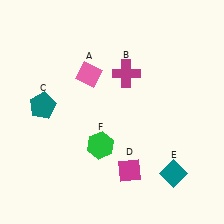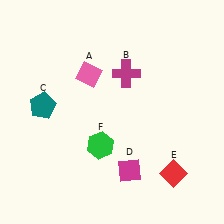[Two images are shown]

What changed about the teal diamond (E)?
In Image 1, E is teal. In Image 2, it changed to red.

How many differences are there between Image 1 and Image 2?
There is 1 difference between the two images.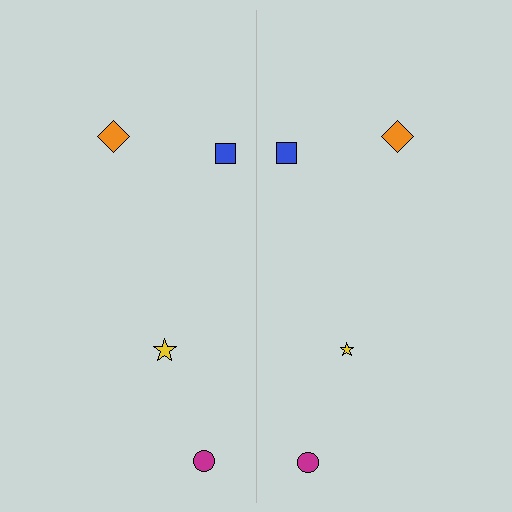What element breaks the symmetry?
The yellow star on the right side has a different size than its mirror counterpart.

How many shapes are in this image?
There are 8 shapes in this image.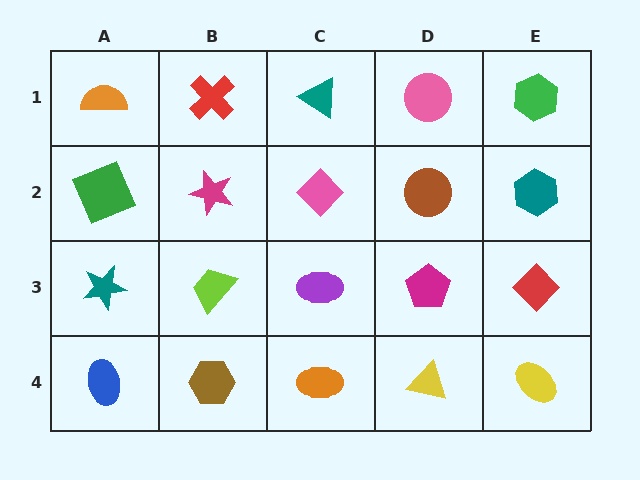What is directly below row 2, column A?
A teal star.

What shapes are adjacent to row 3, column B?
A magenta star (row 2, column B), a brown hexagon (row 4, column B), a teal star (row 3, column A), a purple ellipse (row 3, column C).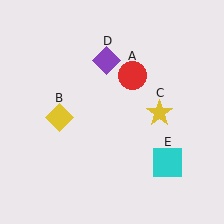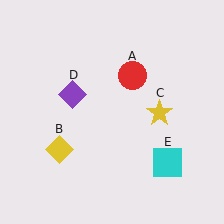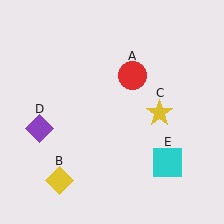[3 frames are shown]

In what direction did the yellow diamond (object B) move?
The yellow diamond (object B) moved down.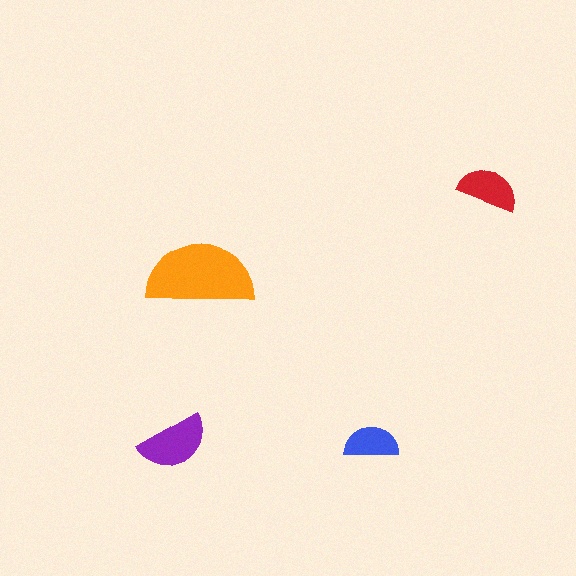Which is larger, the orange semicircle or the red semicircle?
The orange one.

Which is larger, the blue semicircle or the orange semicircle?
The orange one.